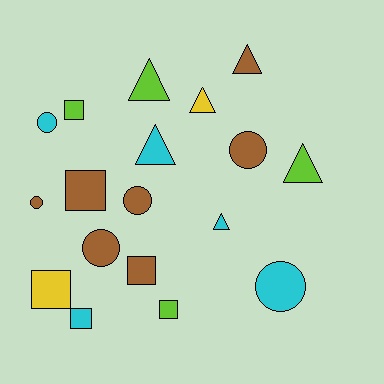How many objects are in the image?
There are 18 objects.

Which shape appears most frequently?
Circle, with 6 objects.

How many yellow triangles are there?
There is 1 yellow triangle.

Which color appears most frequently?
Brown, with 7 objects.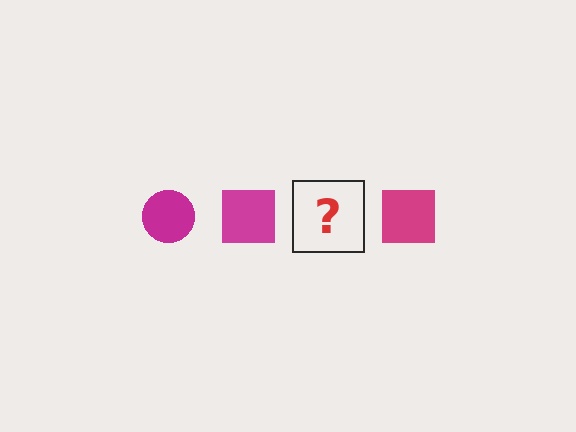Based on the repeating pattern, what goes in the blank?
The blank should be a magenta circle.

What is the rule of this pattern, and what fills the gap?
The rule is that the pattern cycles through circle, square shapes in magenta. The gap should be filled with a magenta circle.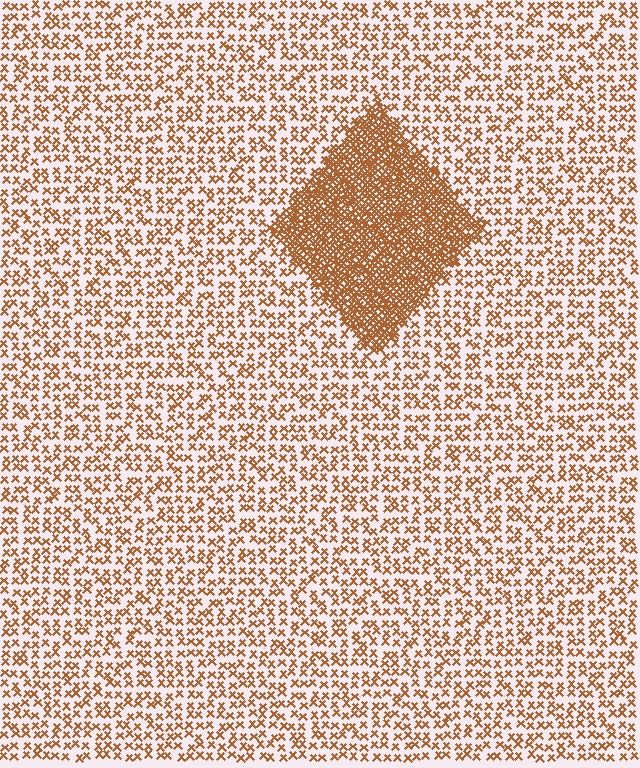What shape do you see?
I see a diamond.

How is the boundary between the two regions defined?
The boundary is defined by a change in element density (approximately 3.2x ratio). All elements are the same color, size, and shape.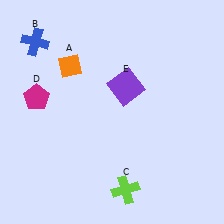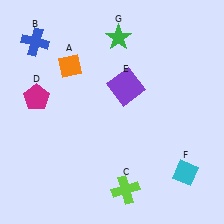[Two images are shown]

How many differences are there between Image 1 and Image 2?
There are 2 differences between the two images.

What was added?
A cyan diamond (F), a green star (G) were added in Image 2.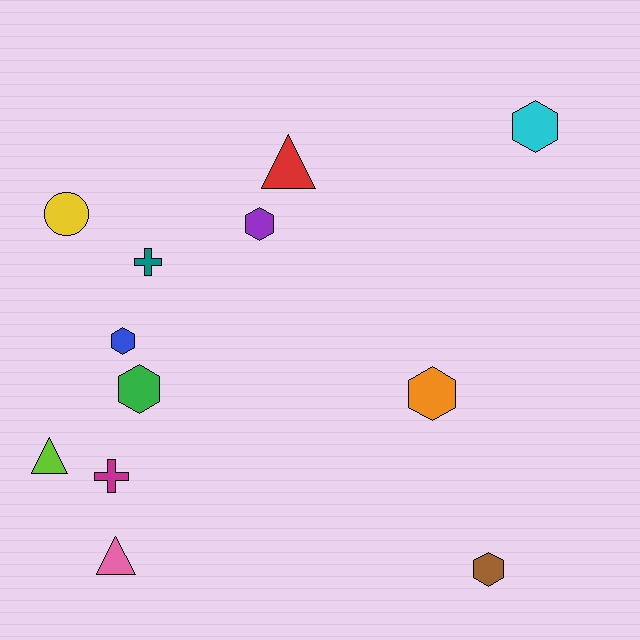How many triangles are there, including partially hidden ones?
There are 3 triangles.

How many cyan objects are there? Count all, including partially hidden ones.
There is 1 cyan object.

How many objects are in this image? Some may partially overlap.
There are 12 objects.